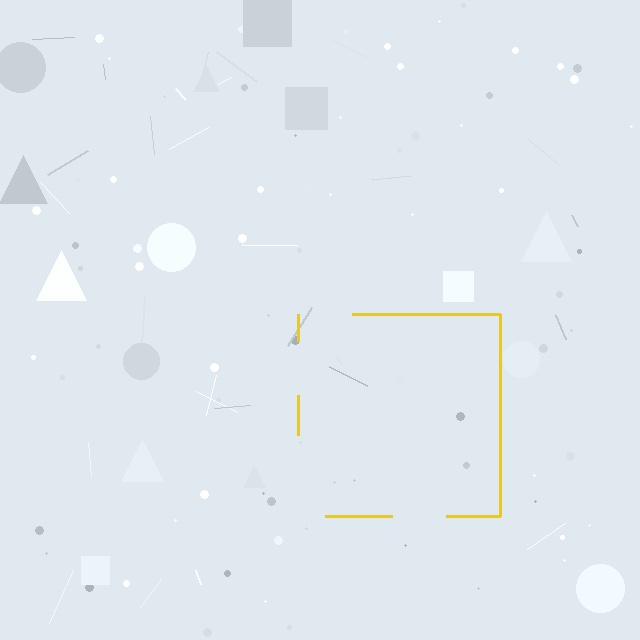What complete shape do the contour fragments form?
The contour fragments form a square.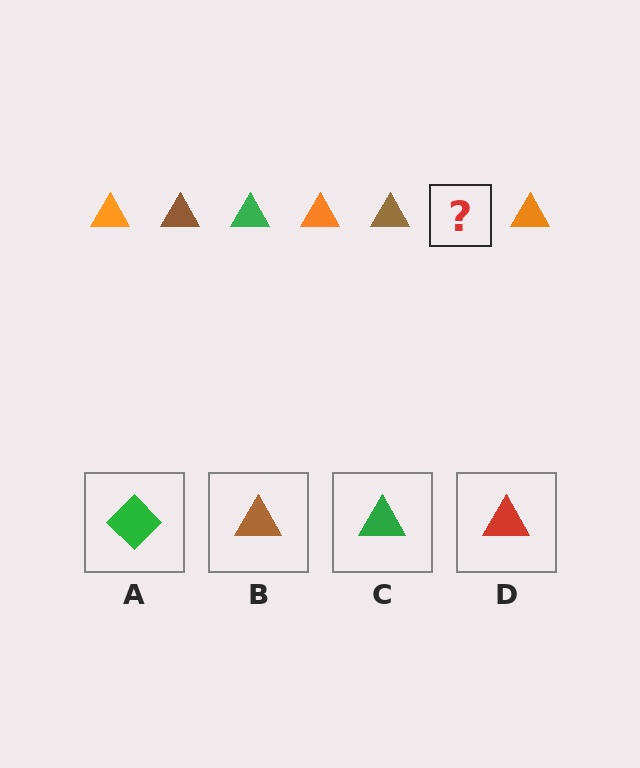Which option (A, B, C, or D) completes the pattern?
C.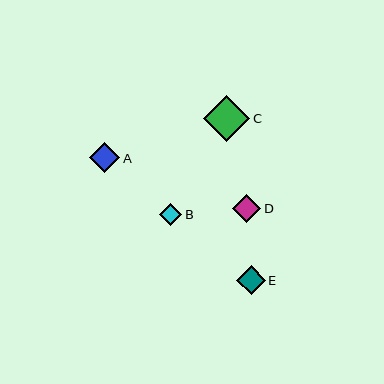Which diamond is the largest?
Diamond C is the largest with a size of approximately 46 pixels.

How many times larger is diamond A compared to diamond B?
Diamond A is approximately 1.3 times the size of diamond B.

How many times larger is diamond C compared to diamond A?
Diamond C is approximately 1.5 times the size of diamond A.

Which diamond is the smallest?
Diamond B is the smallest with a size of approximately 23 pixels.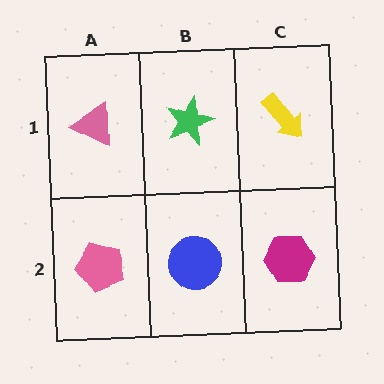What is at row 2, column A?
A pink pentagon.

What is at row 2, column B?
A blue circle.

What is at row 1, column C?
A yellow arrow.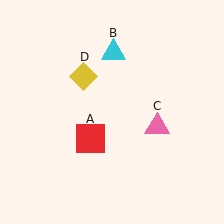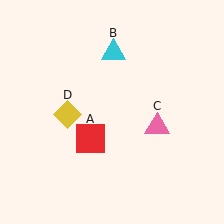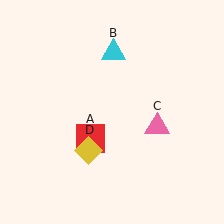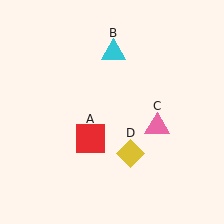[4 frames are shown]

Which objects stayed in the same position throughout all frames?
Red square (object A) and cyan triangle (object B) and pink triangle (object C) remained stationary.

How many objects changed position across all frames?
1 object changed position: yellow diamond (object D).